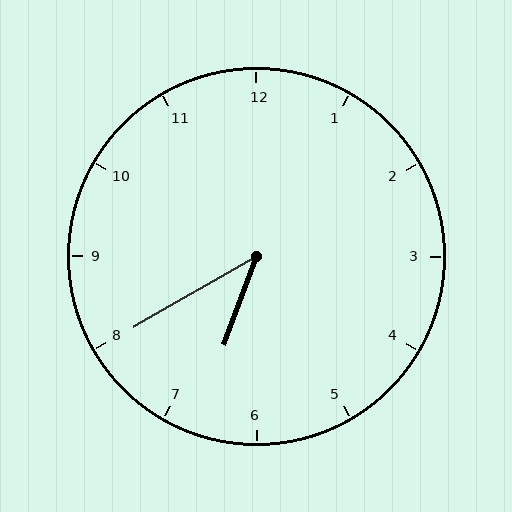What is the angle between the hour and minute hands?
Approximately 40 degrees.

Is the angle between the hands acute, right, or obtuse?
It is acute.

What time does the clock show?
6:40.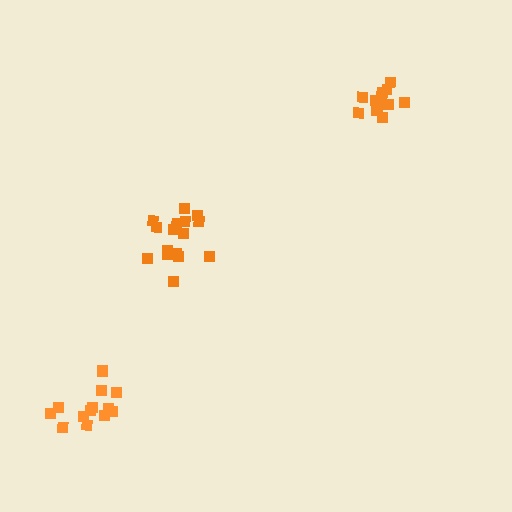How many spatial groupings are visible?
There are 3 spatial groupings.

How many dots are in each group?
Group 1: 16 dots, Group 2: 13 dots, Group 3: 14 dots (43 total).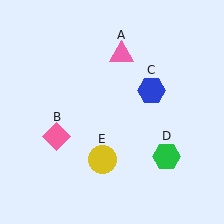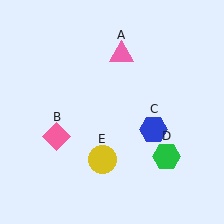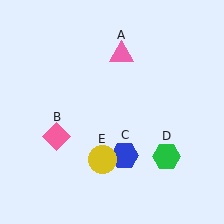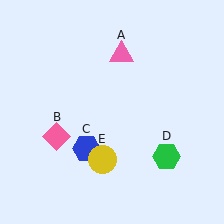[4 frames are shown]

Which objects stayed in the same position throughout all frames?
Pink triangle (object A) and pink diamond (object B) and green hexagon (object D) and yellow circle (object E) remained stationary.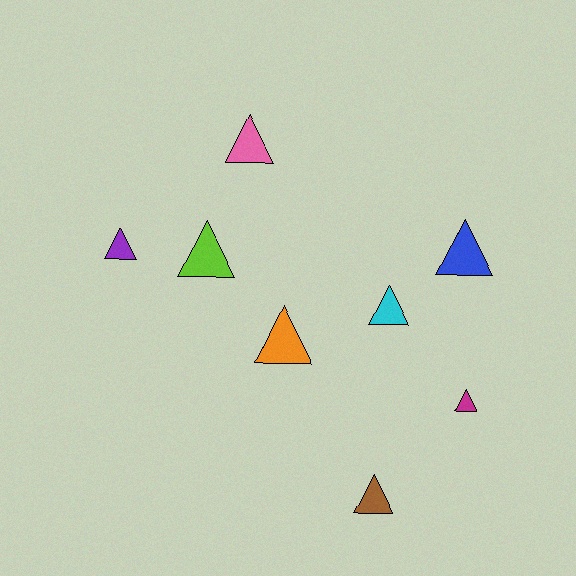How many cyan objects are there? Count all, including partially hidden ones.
There is 1 cyan object.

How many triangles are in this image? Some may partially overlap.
There are 8 triangles.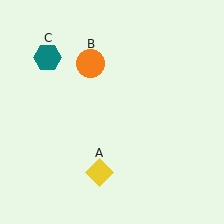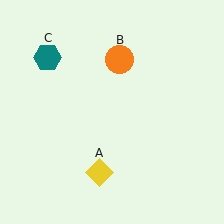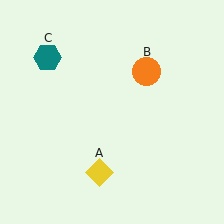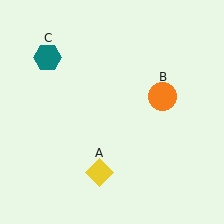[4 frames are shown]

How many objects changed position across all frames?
1 object changed position: orange circle (object B).